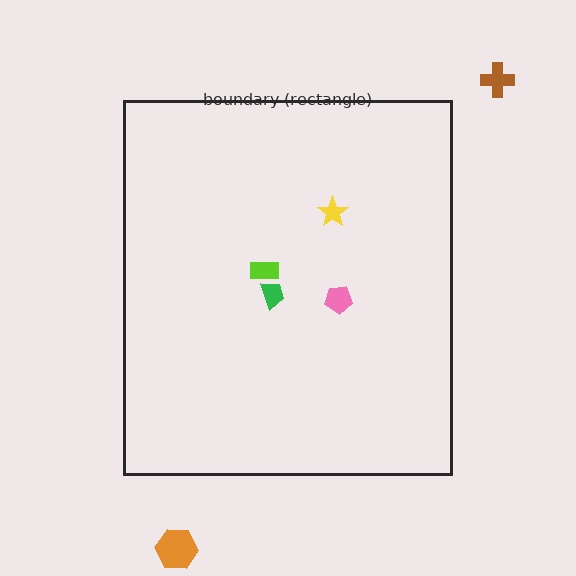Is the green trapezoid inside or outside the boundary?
Inside.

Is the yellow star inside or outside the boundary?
Inside.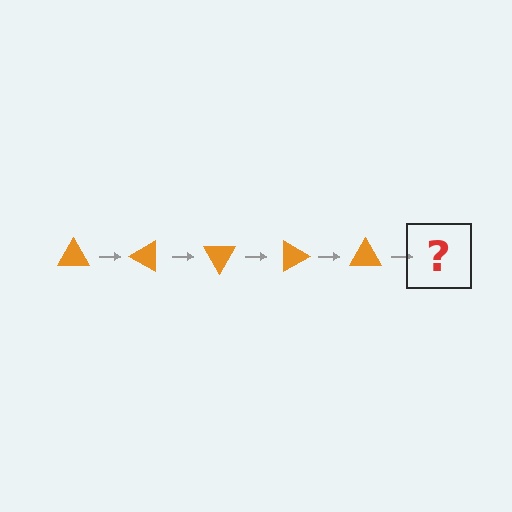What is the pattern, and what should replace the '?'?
The pattern is that the triangle rotates 30 degrees each step. The '?' should be an orange triangle rotated 150 degrees.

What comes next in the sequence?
The next element should be an orange triangle rotated 150 degrees.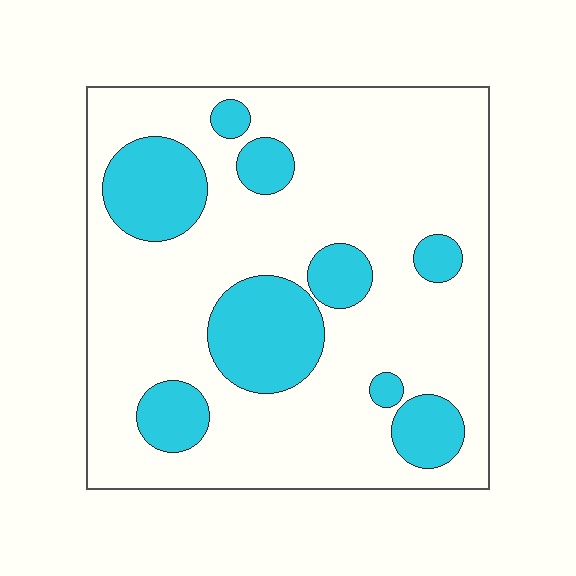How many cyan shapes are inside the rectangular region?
9.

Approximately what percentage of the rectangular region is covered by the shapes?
Approximately 25%.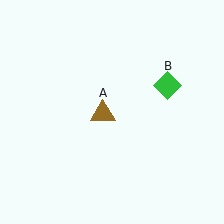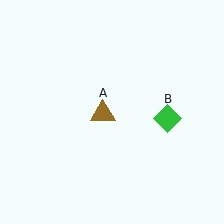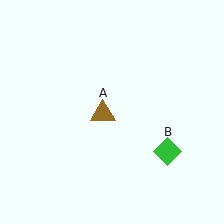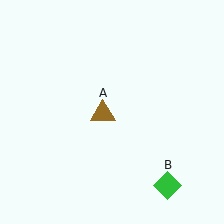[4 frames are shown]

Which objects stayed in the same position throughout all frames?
Brown triangle (object A) remained stationary.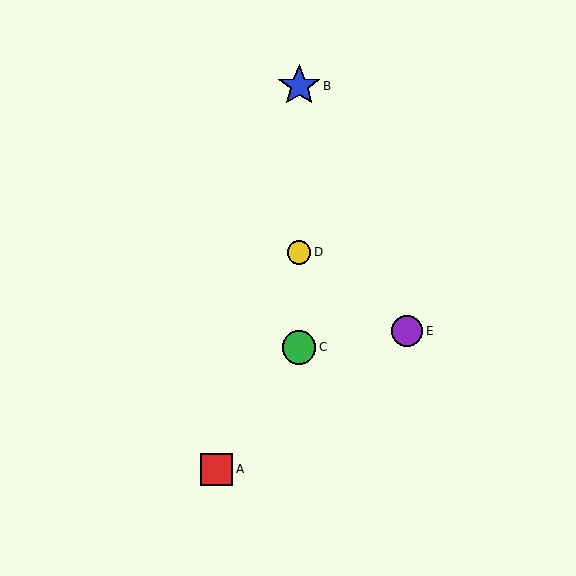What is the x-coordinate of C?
Object C is at x≈299.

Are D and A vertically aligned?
No, D is at x≈299 and A is at x≈216.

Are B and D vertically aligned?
Yes, both are at x≈299.